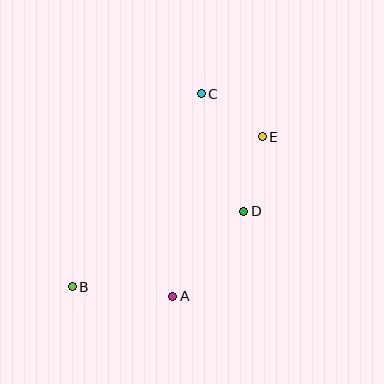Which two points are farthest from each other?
Points B and E are farthest from each other.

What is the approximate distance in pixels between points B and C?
The distance between B and C is approximately 232 pixels.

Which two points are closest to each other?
Points C and E are closest to each other.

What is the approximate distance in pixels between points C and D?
The distance between C and D is approximately 125 pixels.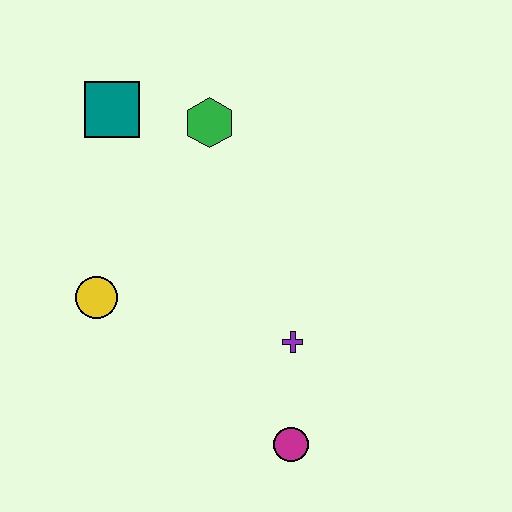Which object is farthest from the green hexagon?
The magenta circle is farthest from the green hexagon.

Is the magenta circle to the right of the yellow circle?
Yes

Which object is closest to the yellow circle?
The teal square is closest to the yellow circle.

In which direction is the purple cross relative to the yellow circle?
The purple cross is to the right of the yellow circle.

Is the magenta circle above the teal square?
No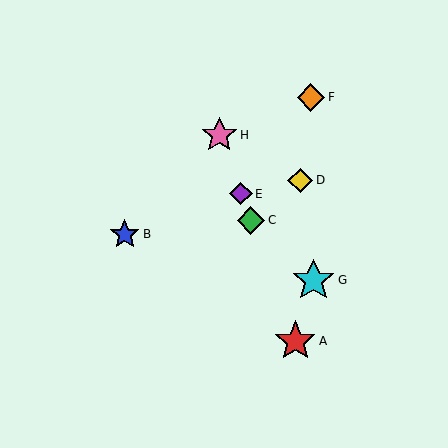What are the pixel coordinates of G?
Object G is at (313, 280).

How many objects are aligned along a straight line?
4 objects (A, C, E, H) are aligned along a straight line.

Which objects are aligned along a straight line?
Objects A, C, E, H are aligned along a straight line.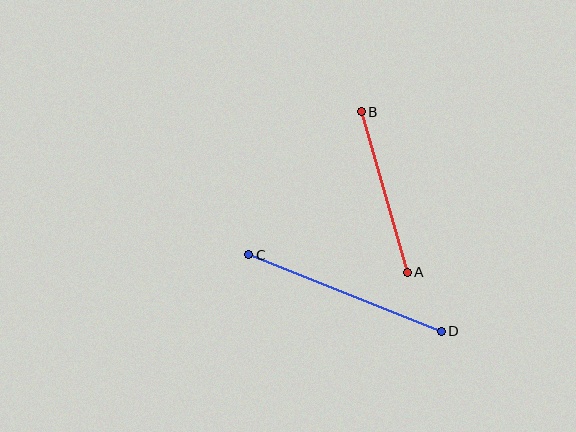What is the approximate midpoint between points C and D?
The midpoint is at approximately (345, 293) pixels.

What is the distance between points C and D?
The distance is approximately 207 pixels.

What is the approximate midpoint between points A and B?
The midpoint is at approximately (384, 192) pixels.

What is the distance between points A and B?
The distance is approximately 167 pixels.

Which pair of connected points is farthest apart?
Points C and D are farthest apart.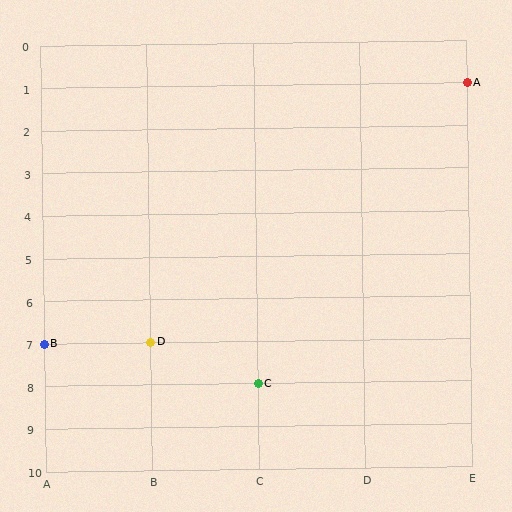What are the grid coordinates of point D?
Point D is at grid coordinates (B, 7).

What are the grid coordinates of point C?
Point C is at grid coordinates (C, 8).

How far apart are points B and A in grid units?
Points B and A are 4 columns and 6 rows apart (about 7.2 grid units diagonally).